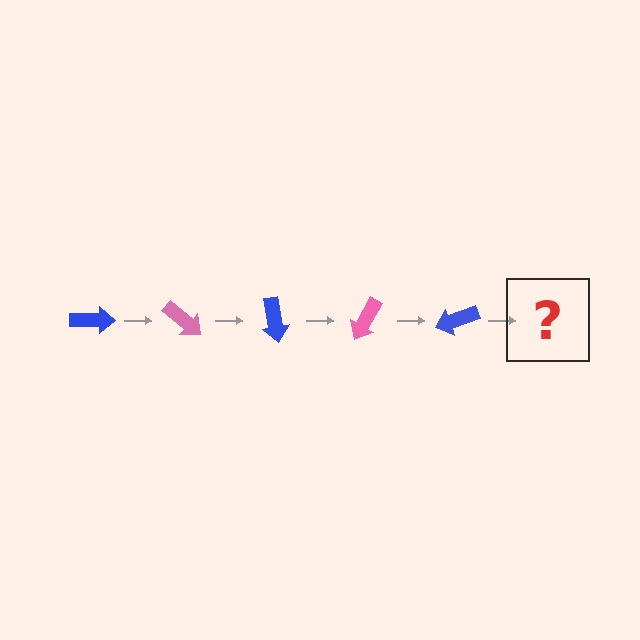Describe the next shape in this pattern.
It should be a pink arrow, rotated 200 degrees from the start.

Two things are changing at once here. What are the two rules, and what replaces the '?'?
The two rules are that it rotates 40 degrees each step and the color cycles through blue and pink. The '?' should be a pink arrow, rotated 200 degrees from the start.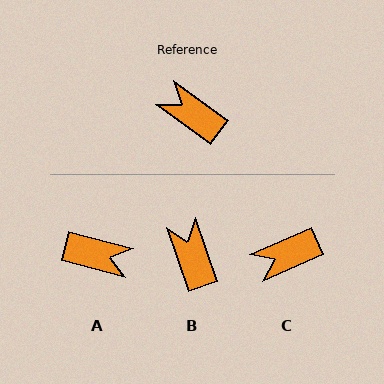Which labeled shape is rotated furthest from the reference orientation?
A, about 159 degrees away.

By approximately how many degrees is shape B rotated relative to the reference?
Approximately 35 degrees clockwise.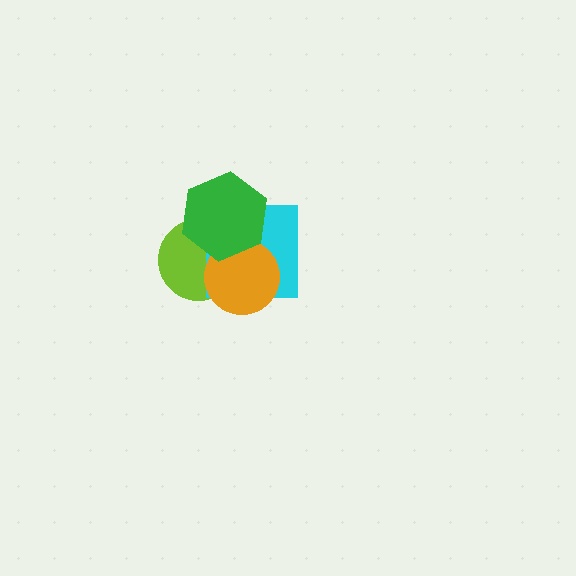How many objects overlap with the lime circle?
3 objects overlap with the lime circle.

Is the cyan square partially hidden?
Yes, it is partially covered by another shape.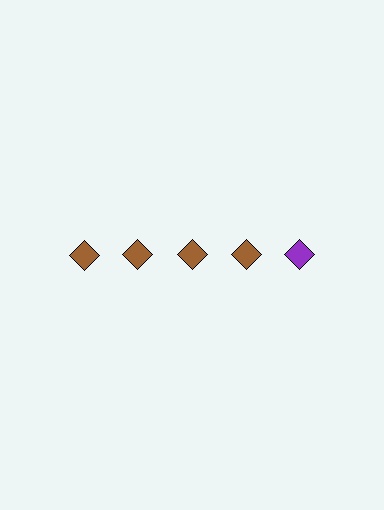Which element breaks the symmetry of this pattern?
The purple diamond in the top row, rightmost column breaks the symmetry. All other shapes are brown diamonds.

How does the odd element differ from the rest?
It has a different color: purple instead of brown.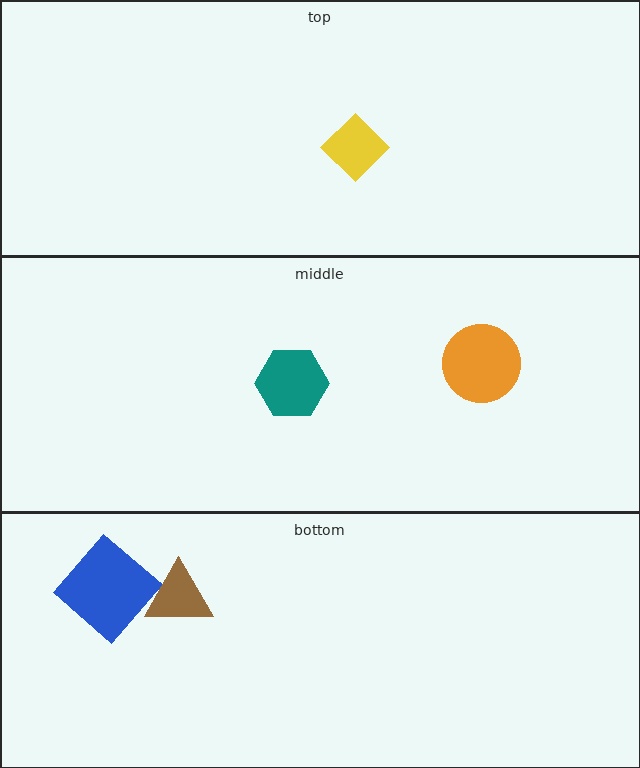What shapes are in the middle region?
The teal hexagon, the orange circle.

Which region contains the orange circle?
The middle region.